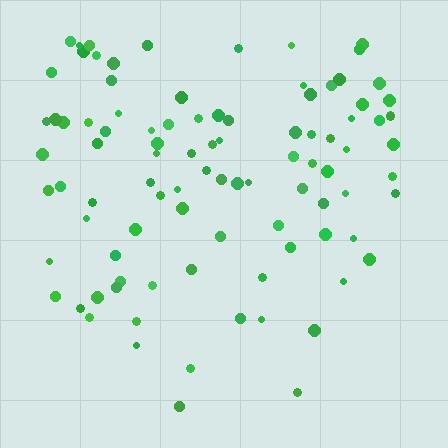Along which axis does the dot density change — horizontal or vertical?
Vertical.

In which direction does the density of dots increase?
From bottom to top, with the top side densest.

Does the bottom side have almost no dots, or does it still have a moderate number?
Still a moderate number, just noticeably fewer than the top.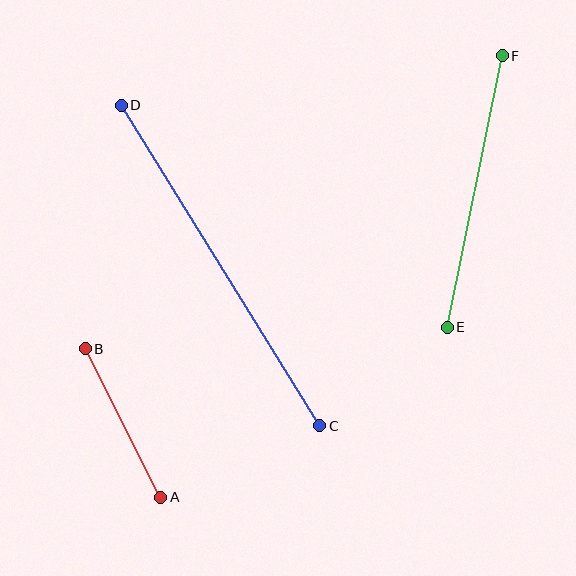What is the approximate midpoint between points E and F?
The midpoint is at approximately (475, 192) pixels.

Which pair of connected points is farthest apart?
Points C and D are farthest apart.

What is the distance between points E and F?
The distance is approximately 277 pixels.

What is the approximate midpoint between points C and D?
The midpoint is at approximately (220, 266) pixels.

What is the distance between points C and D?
The distance is approximately 377 pixels.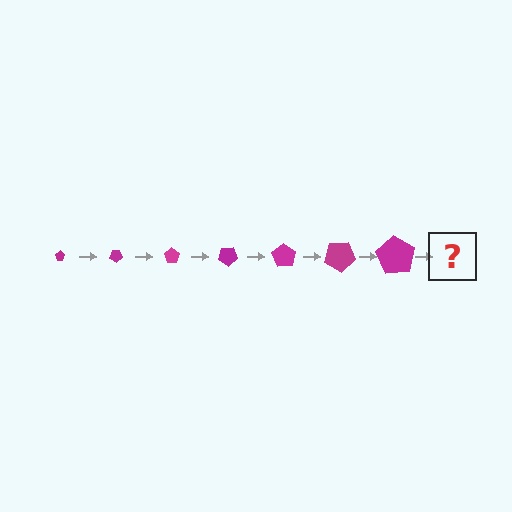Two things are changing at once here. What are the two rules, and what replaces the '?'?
The two rules are that the pentagon grows larger each step and it rotates 35 degrees each step. The '?' should be a pentagon, larger than the previous one and rotated 245 degrees from the start.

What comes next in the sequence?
The next element should be a pentagon, larger than the previous one and rotated 245 degrees from the start.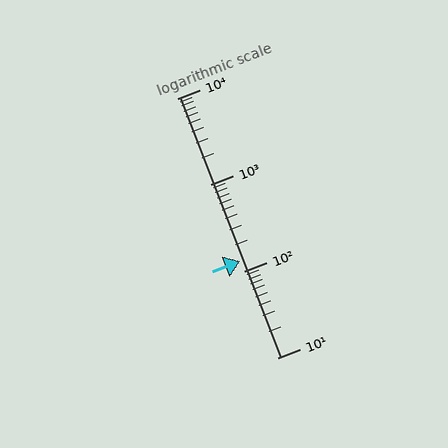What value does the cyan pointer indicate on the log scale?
The pointer indicates approximately 130.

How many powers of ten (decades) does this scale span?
The scale spans 3 decades, from 10 to 10000.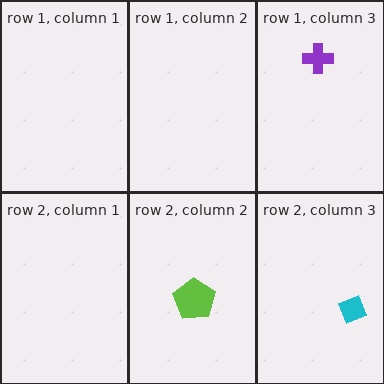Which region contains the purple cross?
The row 1, column 3 region.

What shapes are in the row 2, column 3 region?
The cyan diamond.